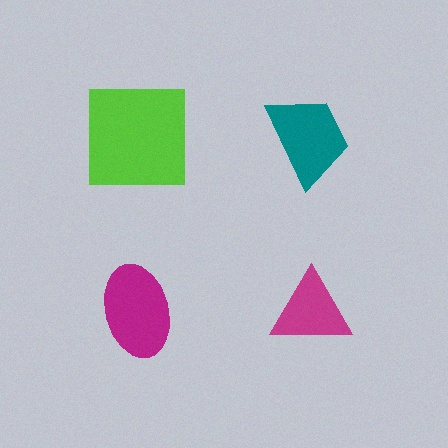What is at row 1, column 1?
A lime square.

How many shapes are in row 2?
2 shapes.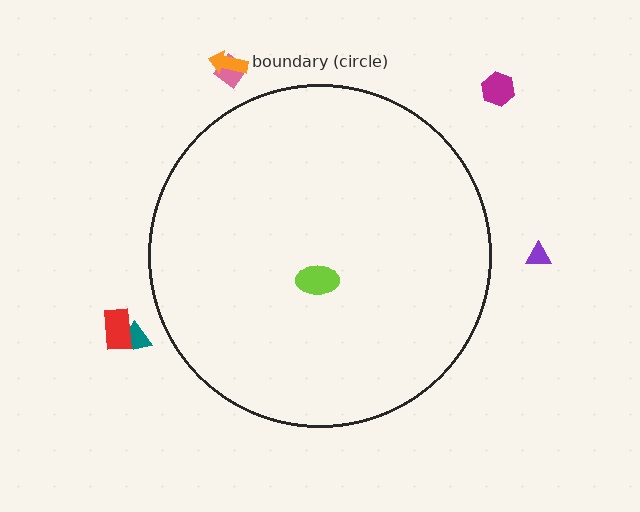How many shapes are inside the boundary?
1 inside, 6 outside.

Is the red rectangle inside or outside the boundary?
Outside.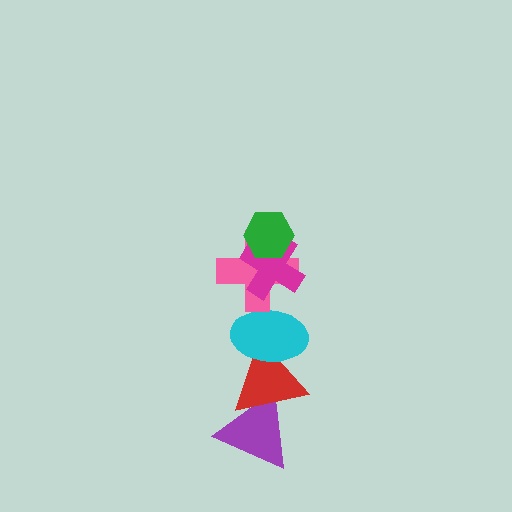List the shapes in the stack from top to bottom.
From top to bottom: the green hexagon, the magenta cross, the pink cross, the cyan ellipse, the red triangle, the purple triangle.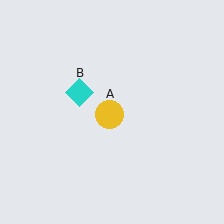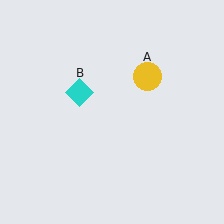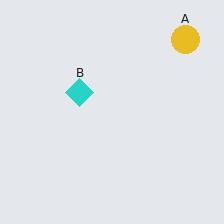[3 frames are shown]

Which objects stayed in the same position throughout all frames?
Cyan diamond (object B) remained stationary.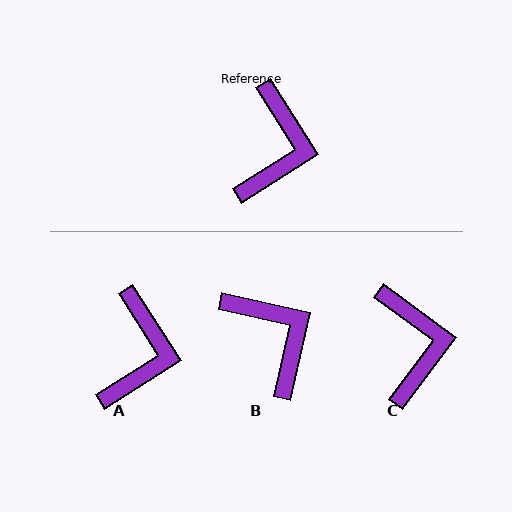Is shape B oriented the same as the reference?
No, it is off by about 45 degrees.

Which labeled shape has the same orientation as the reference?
A.